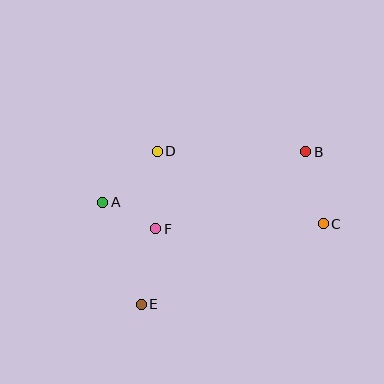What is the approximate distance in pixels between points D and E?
The distance between D and E is approximately 154 pixels.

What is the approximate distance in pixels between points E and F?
The distance between E and F is approximately 77 pixels.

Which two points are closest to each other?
Points A and F are closest to each other.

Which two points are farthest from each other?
Points B and E are farthest from each other.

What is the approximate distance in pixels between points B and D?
The distance between B and D is approximately 149 pixels.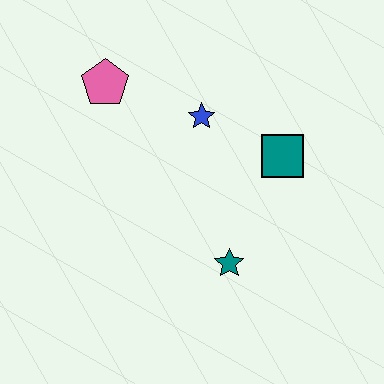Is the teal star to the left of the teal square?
Yes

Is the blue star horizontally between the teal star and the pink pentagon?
Yes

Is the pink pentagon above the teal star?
Yes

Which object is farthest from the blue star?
The teal star is farthest from the blue star.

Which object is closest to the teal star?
The teal square is closest to the teal star.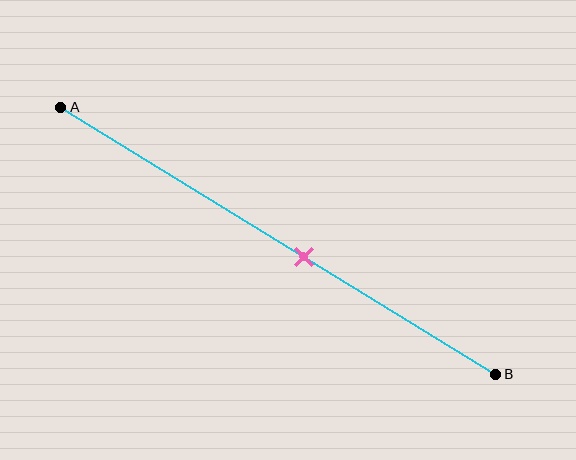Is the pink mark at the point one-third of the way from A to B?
No, the mark is at about 55% from A, not at the 33% one-third point.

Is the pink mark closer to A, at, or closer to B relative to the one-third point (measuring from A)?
The pink mark is closer to point B than the one-third point of segment AB.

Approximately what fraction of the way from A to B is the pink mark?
The pink mark is approximately 55% of the way from A to B.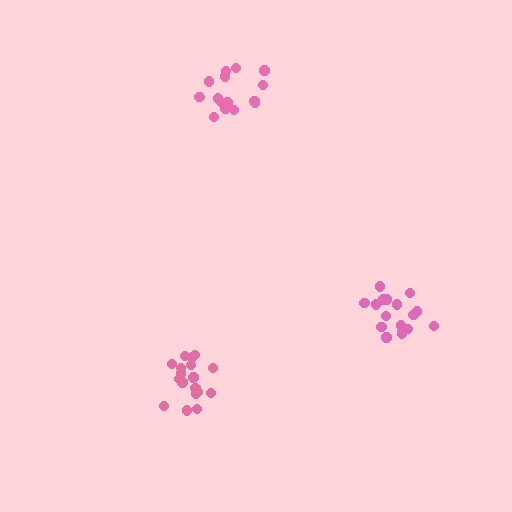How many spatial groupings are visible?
There are 3 spatial groupings.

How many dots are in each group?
Group 1: 17 dots, Group 2: 15 dots, Group 3: 19 dots (51 total).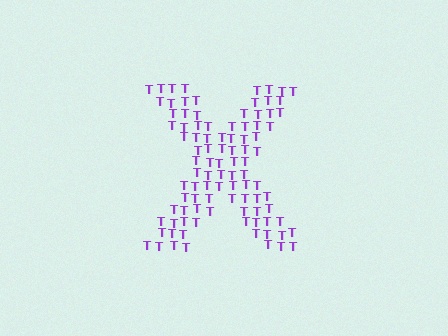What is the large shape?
The large shape is the letter X.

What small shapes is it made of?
It is made of small letter T's.